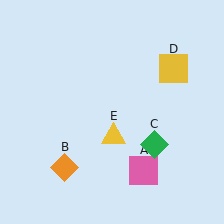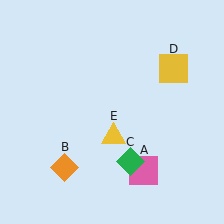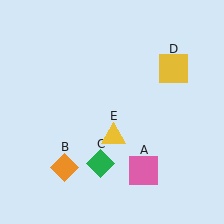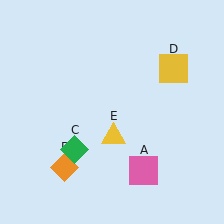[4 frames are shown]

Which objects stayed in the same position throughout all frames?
Pink square (object A) and orange diamond (object B) and yellow square (object D) and yellow triangle (object E) remained stationary.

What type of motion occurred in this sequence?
The green diamond (object C) rotated clockwise around the center of the scene.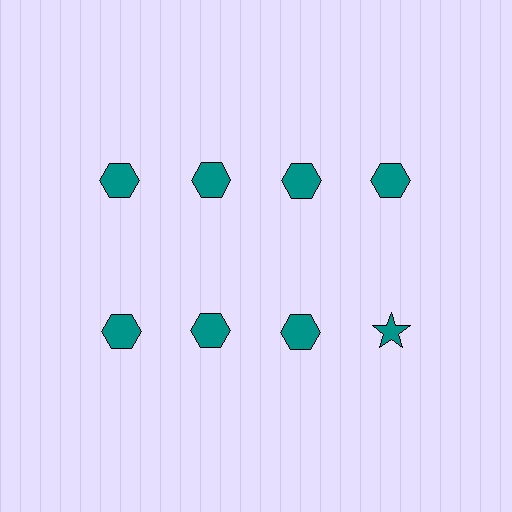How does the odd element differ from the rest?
It has a different shape: star instead of hexagon.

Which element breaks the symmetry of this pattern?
The teal star in the second row, second from right column breaks the symmetry. All other shapes are teal hexagons.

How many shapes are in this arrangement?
There are 8 shapes arranged in a grid pattern.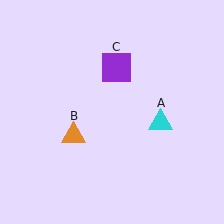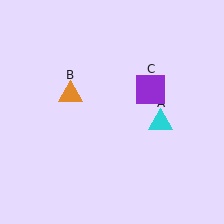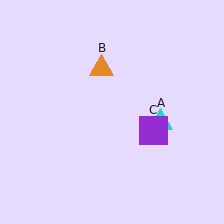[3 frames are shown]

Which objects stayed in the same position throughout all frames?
Cyan triangle (object A) remained stationary.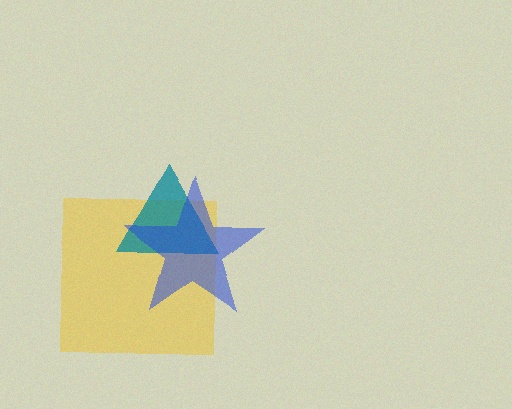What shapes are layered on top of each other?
The layered shapes are: a yellow square, a teal triangle, a blue star.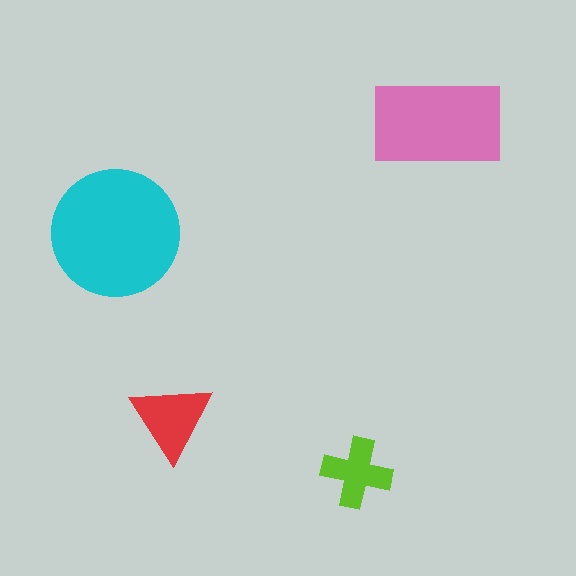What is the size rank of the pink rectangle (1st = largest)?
2nd.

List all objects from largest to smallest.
The cyan circle, the pink rectangle, the red triangle, the lime cross.